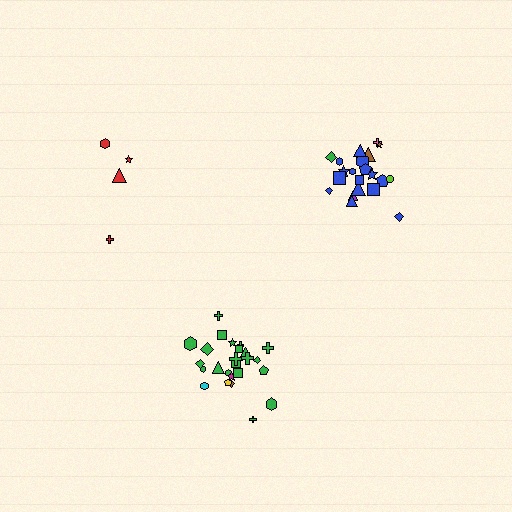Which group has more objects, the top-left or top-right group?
The top-right group.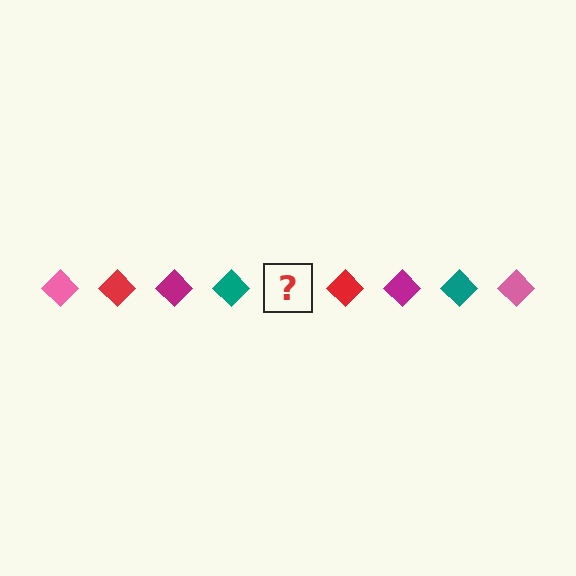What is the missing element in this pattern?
The missing element is a pink diamond.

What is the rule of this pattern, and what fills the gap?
The rule is that the pattern cycles through pink, red, magenta, teal diamonds. The gap should be filled with a pink diamond.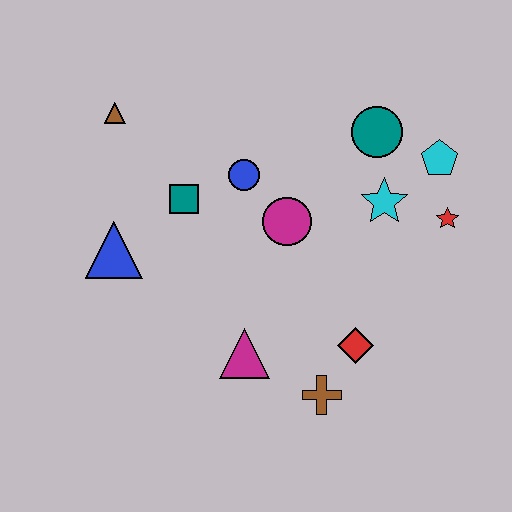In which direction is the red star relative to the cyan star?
The red star is to the right of the cyan star.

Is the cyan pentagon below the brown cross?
No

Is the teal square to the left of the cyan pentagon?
Yes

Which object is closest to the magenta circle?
The blue circle is closest to the magenta circle.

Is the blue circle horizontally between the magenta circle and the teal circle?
No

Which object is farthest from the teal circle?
The blue triangle is farthest from the teal circle.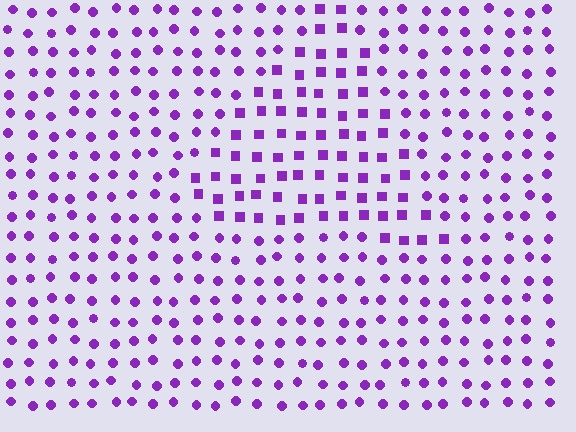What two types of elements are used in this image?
The image uses squares inside the triangle region and circles outside it.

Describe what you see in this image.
The image is filled with small purple elements arranged in a uniform grid. A triangle-shaped region contains squares, while the surrounding area contains circles. The boundary is defined purely by the change in element shape.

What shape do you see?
I see a triangle.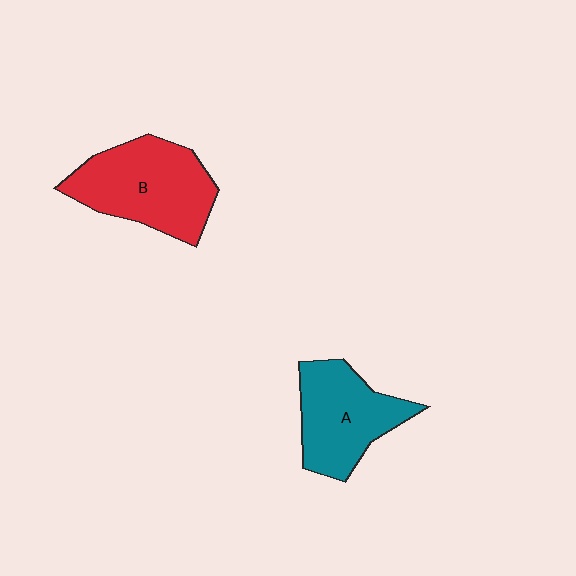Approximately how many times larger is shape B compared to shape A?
Approximately 1.2 times.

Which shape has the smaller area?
Shape A (teal).